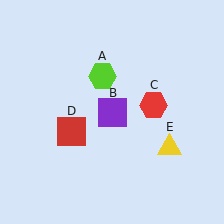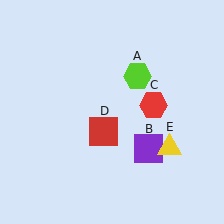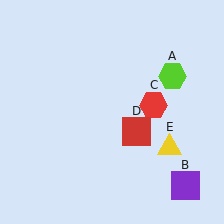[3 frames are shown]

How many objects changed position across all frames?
3 objects changed position: lime hexagon (object A), purple square (object B), red square (object D).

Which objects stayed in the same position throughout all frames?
Red hexagon (object C) and yellow triangle (object E) remained stationary.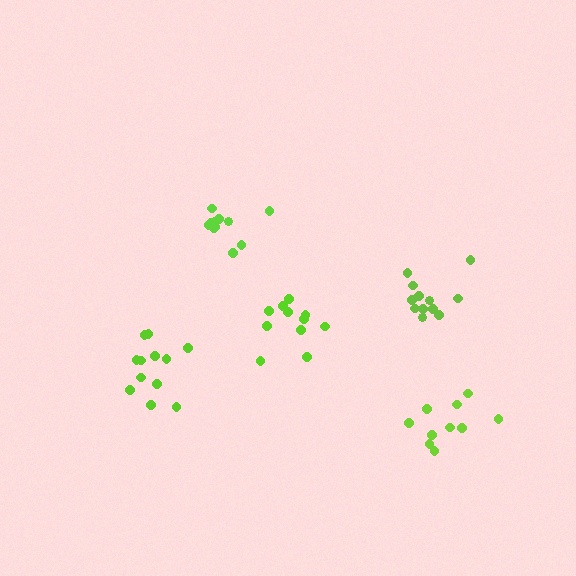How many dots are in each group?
Group 1: 12 dots, Group 2: 11 dots, Group 3: 11 dots, Group 4: 12 dots, Group 5: 10 dots (56 total).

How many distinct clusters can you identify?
There are 5 distinct clusters.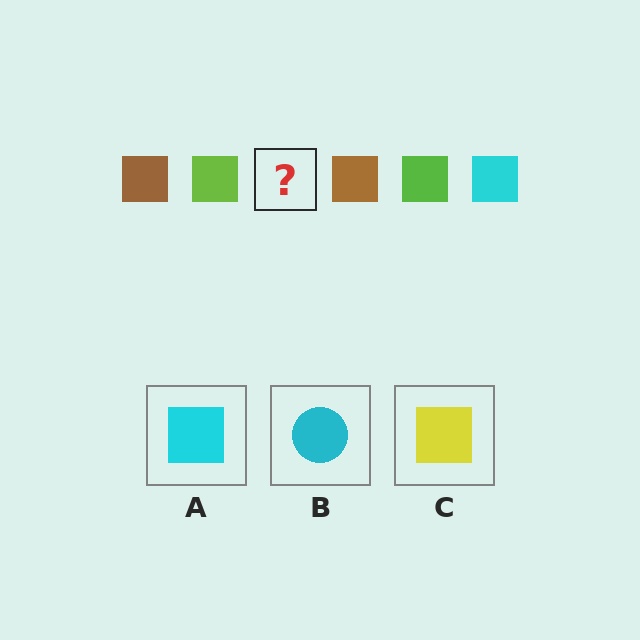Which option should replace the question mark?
Option A.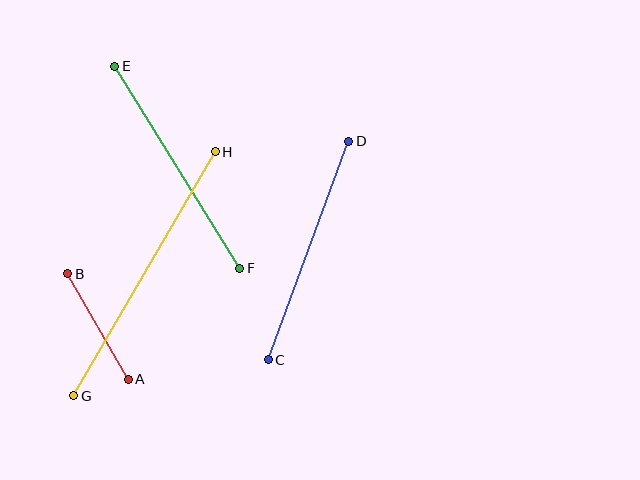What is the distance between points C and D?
The distance is approximately 233 pixels.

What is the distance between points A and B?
The distance is approximately 122 pixels.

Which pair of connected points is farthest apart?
Points G and H are farthest apart.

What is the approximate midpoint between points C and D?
The midpoint is at approximately (309, 250) pixels.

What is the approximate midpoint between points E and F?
The midpoint is at approximately (177, 167) pixels.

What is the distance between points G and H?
The distance is approximately 282 pixels.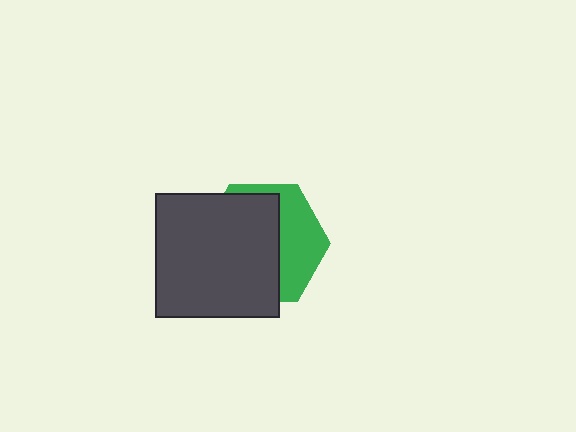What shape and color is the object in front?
The object in front is a dark gray square.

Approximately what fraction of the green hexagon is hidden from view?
Roughly 62% of the green hexagon is hidden behind the dark gray square.